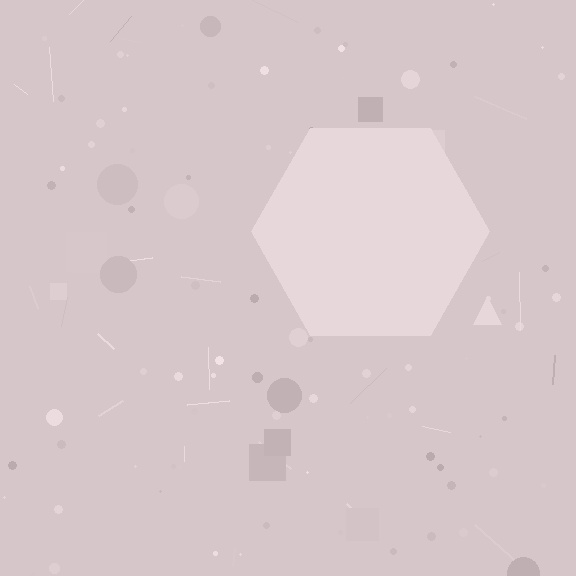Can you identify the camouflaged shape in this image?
The camouflaged shape is a hexagon.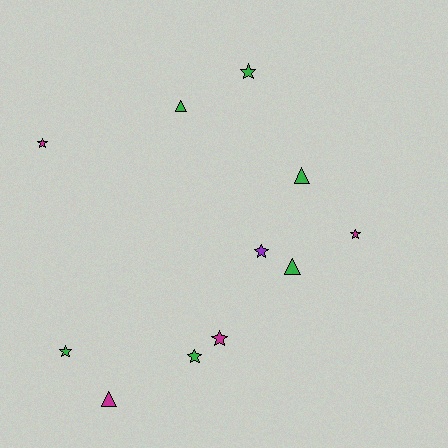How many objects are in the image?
There are 11 objects.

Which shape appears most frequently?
Star, with 7 objects.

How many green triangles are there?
There are 3 green triangles.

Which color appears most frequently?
Green, with 6 objects.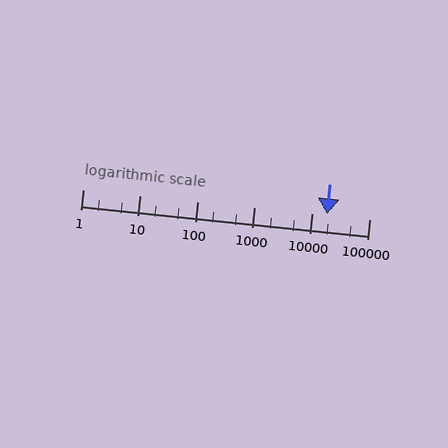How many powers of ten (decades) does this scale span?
The scale spans 5 decades, from 1 to 100000.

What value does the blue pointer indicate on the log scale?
The pointer indicates approximately 18000.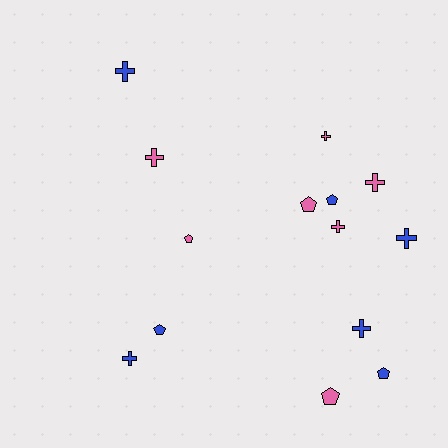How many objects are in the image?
There are 14 objects.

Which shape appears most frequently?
Cross, with 8 objects.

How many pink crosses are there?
There are 4 pink crosses.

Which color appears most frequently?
Blue, with 7 objects.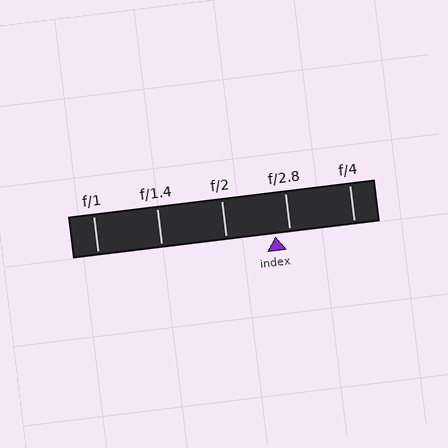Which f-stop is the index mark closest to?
The index mark is closest to f/2.8.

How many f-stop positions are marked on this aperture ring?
There are 5 f-stop positions marked.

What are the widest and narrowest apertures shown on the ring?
The widest aperture shown is f/1 and the narrowest is f/4.